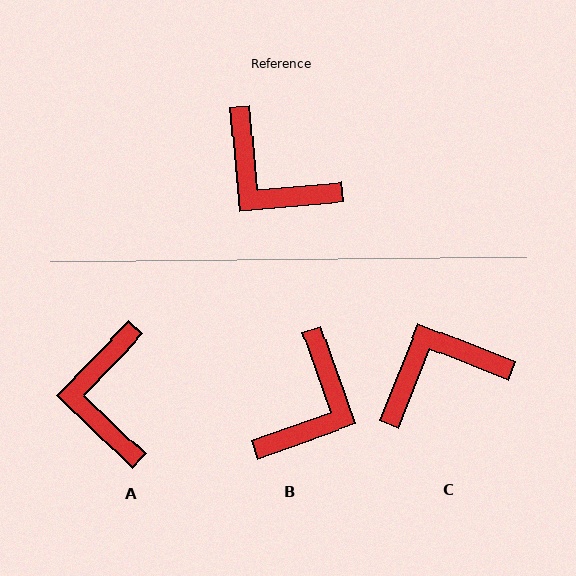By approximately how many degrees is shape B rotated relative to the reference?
Approximately 105 degrees counter-clockwise.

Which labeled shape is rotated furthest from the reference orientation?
C, about 117 degrees away.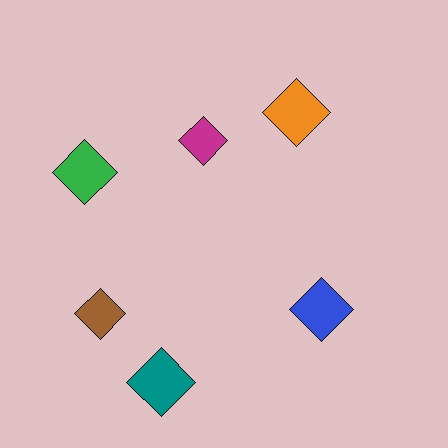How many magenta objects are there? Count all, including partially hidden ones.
There is 1 magenta object.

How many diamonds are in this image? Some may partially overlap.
There are 6 diamonds.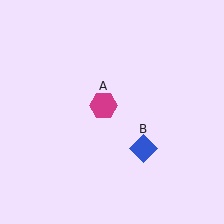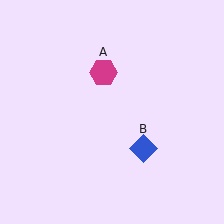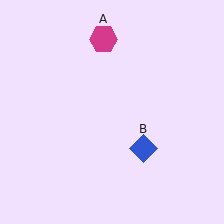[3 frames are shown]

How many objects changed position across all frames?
1 object changed position: magenta hexagon (object A).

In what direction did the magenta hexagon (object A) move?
The magenta hexagon (object A) moved up.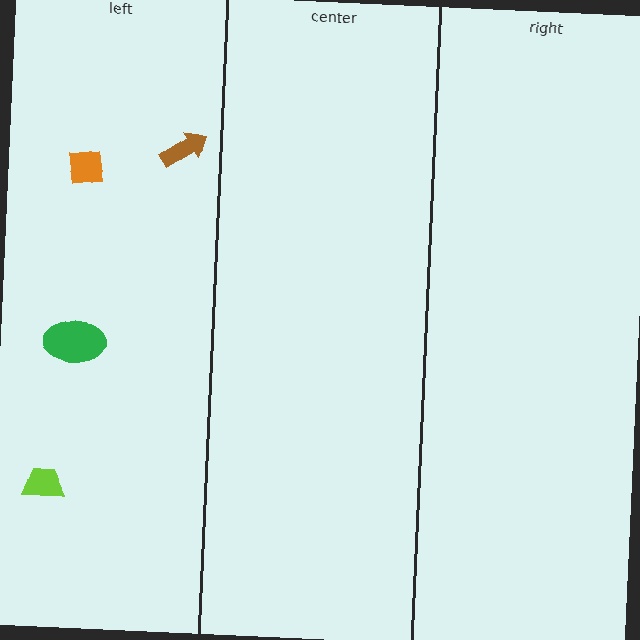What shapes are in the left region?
The green ellipse, the brown arrow, the lime trapezoid, the orange square.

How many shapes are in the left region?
4.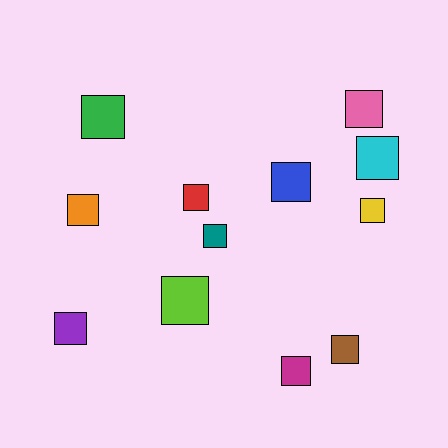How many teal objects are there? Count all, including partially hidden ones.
There is 1 teal object.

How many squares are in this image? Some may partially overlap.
There are 12 squares.